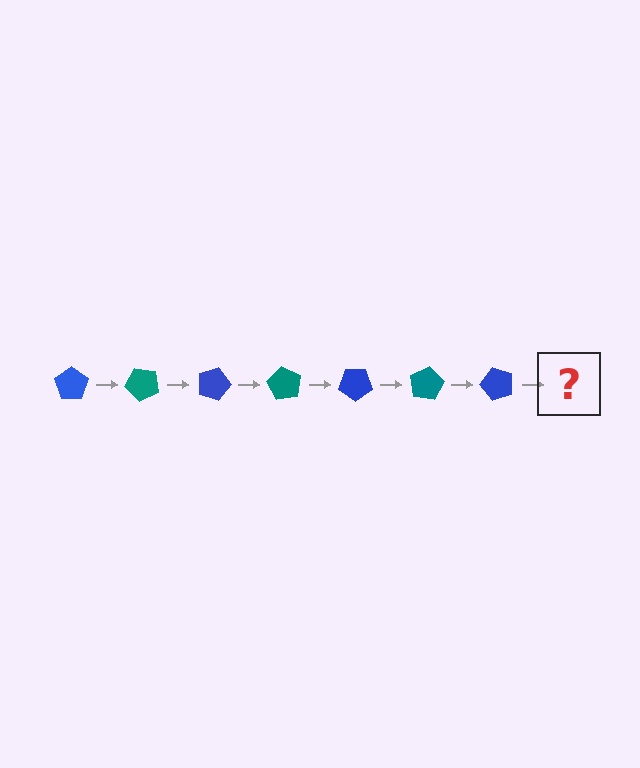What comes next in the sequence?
The next element should be a teal pentagon, rotated 315 degrees from the start.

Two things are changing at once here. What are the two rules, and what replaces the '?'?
The two rules are that it rotates 45 degrees each step and the color cycles through blue and teal. The '?' should be a teal pentagon, rotated 315 degrees from the start.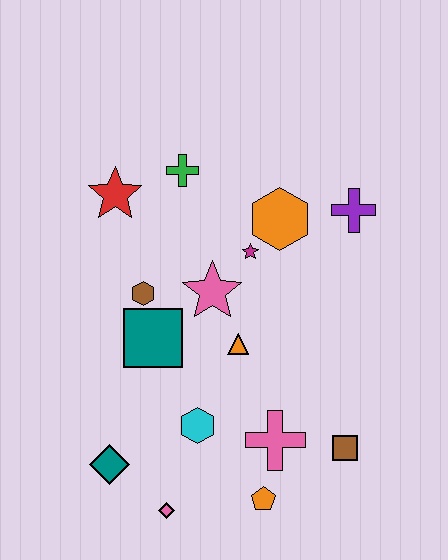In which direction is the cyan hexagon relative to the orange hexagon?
The cyan hexagon is below the orange hexagon.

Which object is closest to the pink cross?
The orange pentagon is closest to the pink cross.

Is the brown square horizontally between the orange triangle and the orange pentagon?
No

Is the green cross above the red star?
Yes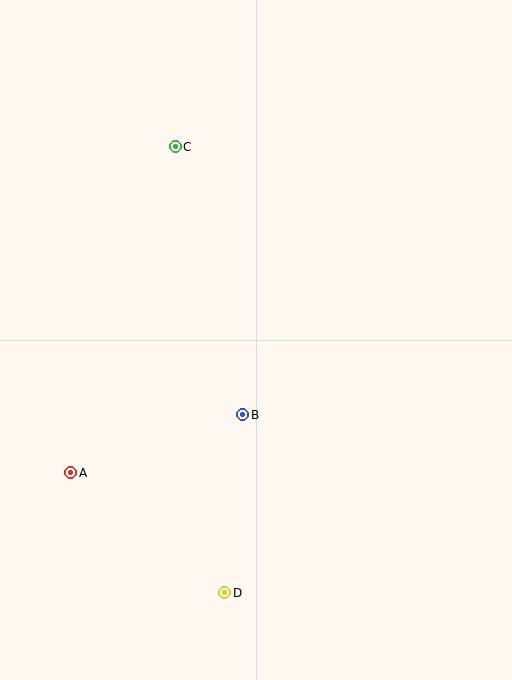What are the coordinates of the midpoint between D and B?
The midpoint between D and B is at (234, 504).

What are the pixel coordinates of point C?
Point C is at (175, 147).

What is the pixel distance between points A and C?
The distance between A and C is 342 pixels.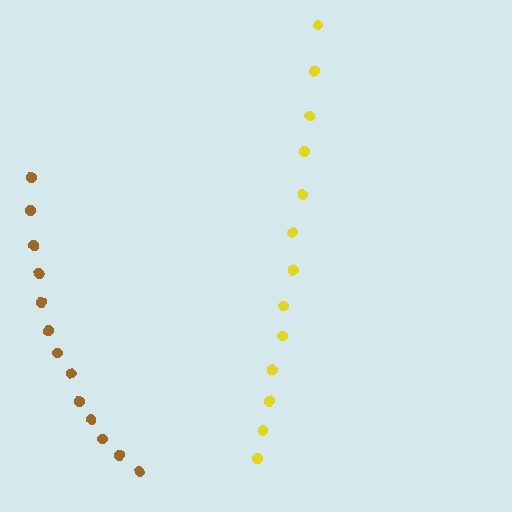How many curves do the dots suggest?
There are 2 distinct paths.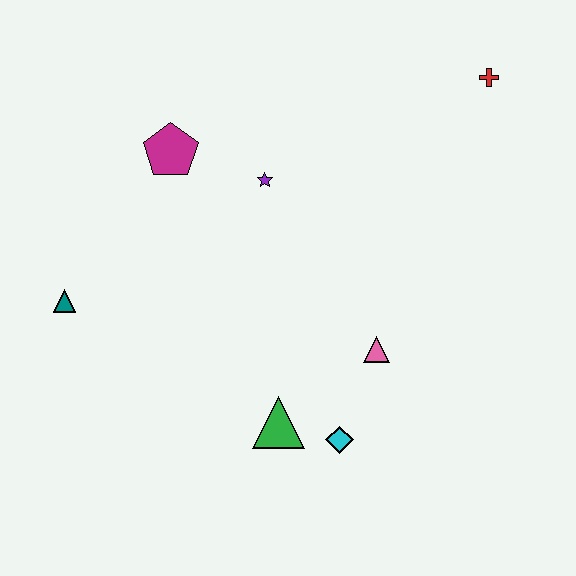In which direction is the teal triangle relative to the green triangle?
The teal triangle is to the left of the green triangle.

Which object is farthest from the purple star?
The cyan diamond is farthest from the purple star.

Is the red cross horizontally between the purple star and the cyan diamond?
No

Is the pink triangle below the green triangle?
No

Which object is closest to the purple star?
The magenta pentagon is closest to the purple star.